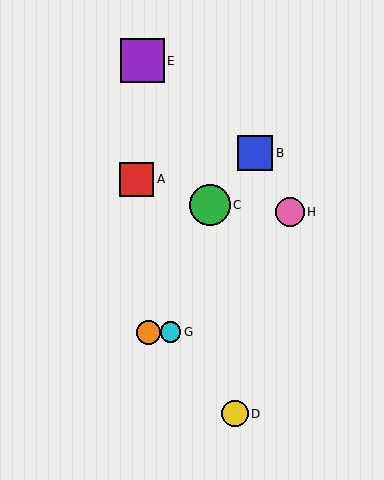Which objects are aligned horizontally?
Objects F, G are aligned horizontally.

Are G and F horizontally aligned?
Yes, both are at y≈332.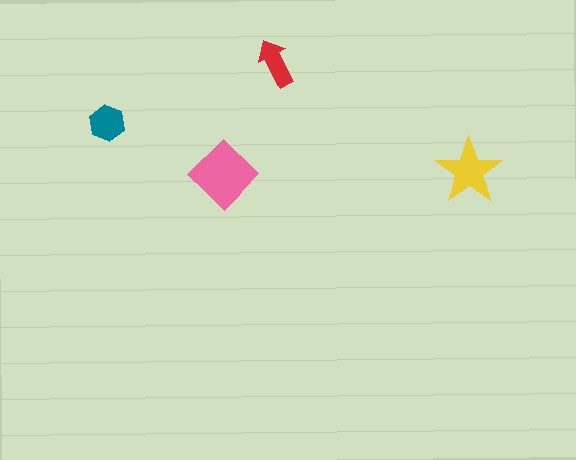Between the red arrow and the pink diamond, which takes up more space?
The pink diamond.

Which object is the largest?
The pink diamond.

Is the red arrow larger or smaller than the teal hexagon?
Smaller.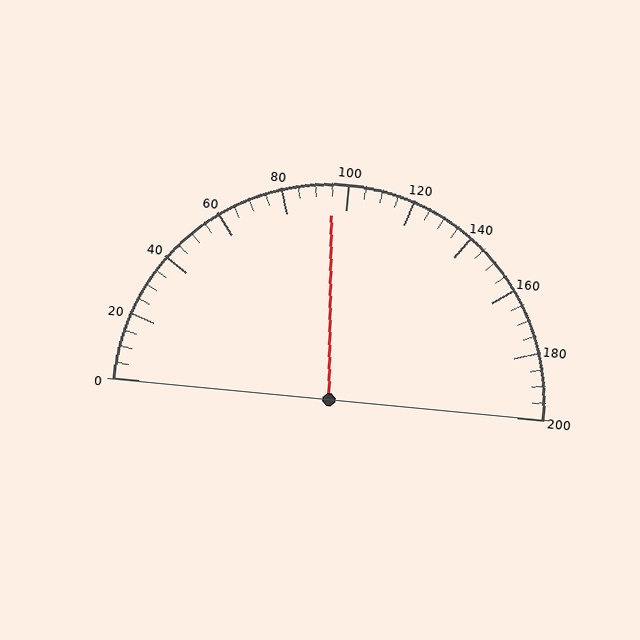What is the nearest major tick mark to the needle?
The nearest major tick mark is 100.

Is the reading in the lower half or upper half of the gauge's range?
The reading is in the lower half of the range (0 to 200).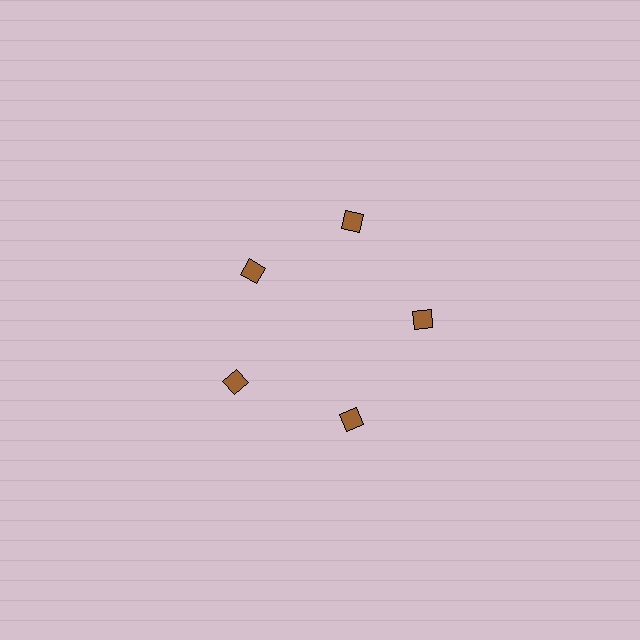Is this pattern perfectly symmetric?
No. The 5 brown squares are arranged in a ring, but one element near the 10 o'clock position is pulled inward toward the center, breaking the 5-fold rotational symmetry.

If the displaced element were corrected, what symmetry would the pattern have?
It would have 5-fold rotational symmetry — the pattern would map onto itself every 72 degrees.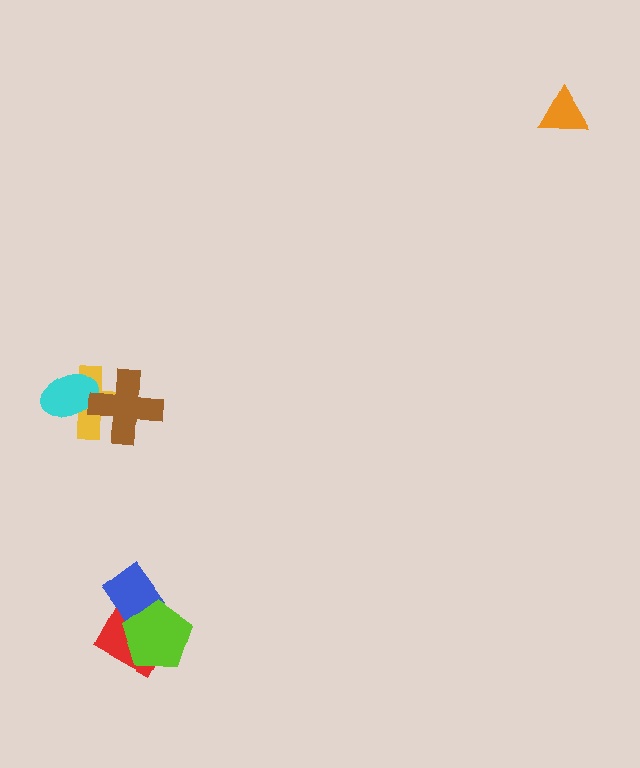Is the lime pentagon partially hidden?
No, no other shape covers it.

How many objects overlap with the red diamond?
2 objects overlap with the red diamond.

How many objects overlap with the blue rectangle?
2 objects overlap with the blue rectangle.